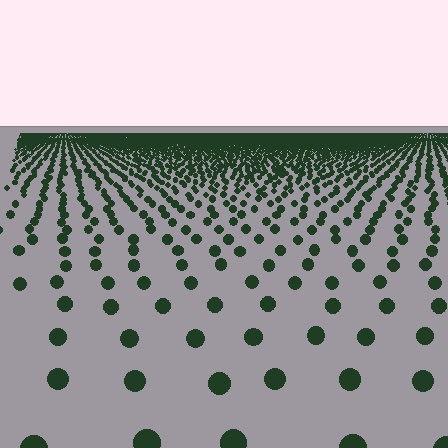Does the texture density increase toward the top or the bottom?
Density increases toward the top.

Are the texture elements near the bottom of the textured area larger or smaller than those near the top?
Larger. Near the bottom, elements are closer to the viewer and appear at a bigger on-screen size.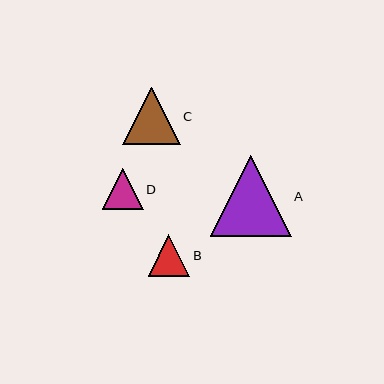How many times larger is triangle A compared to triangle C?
Triangle A is approximately 1.4 times the size of triangle C.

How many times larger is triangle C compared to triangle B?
Triangle C is approximately 1.4 times the size of triangle B.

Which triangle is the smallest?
Triangle D is the smallest with a size of approximately 41 pixels.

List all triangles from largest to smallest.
From largest to smallest: A, C, B, D.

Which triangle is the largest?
Triangle A is the largest with a size of approximately 81 pixels.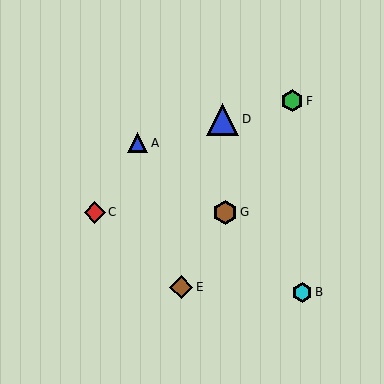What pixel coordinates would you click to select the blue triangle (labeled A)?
Click at (138, 143) to select the blue triangle A.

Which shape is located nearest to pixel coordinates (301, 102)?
The green hexagon (labeled F) at (292, 101) is nearest to that location.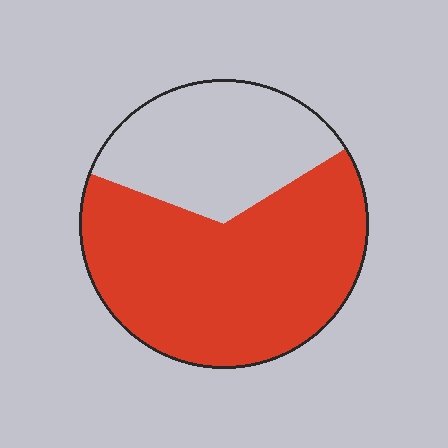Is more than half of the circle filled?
Yes.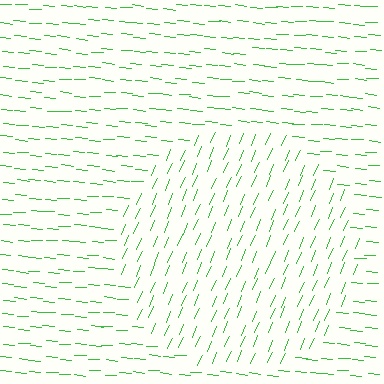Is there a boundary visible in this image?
Yes, there is a texture boundary formed by a change in line orientation.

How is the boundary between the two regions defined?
The boundary is defined purely by a change in line orientation (approximately 72 degrees difference). All lines are the same color and thickness.